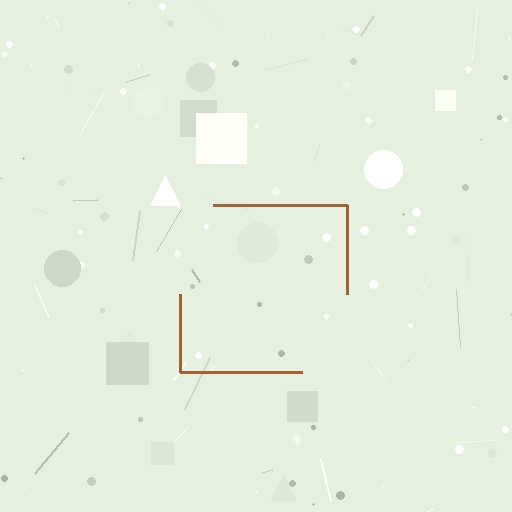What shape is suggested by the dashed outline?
The dashed outline suggests a square.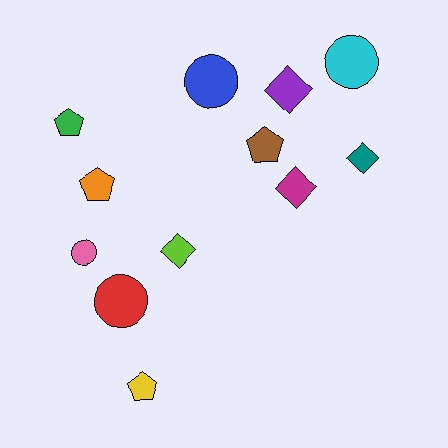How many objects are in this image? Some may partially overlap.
There are 12 objects.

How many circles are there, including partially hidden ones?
There are 4 circles.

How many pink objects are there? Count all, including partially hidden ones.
There is 1 pink object.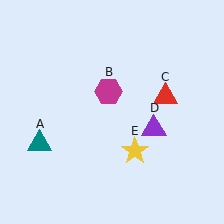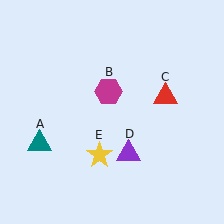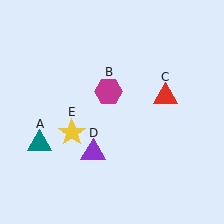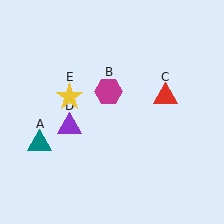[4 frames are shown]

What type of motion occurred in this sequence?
The purple triangle (object D), yellow star (object E) rotated clockwise around the center of the scene.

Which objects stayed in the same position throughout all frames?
Teal triangle (object A) and magenta hexagon (object B) and red triangle (object C) remained stationary.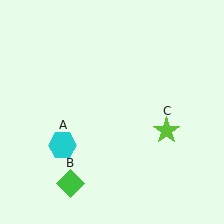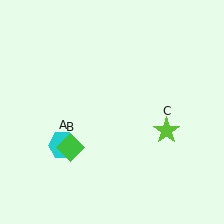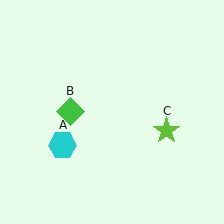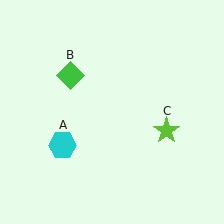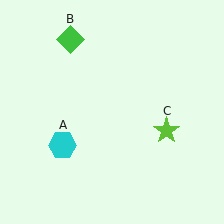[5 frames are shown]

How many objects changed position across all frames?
1 object changed position: green diamond (object B).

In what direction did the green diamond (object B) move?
The green diamond (object B) moved up.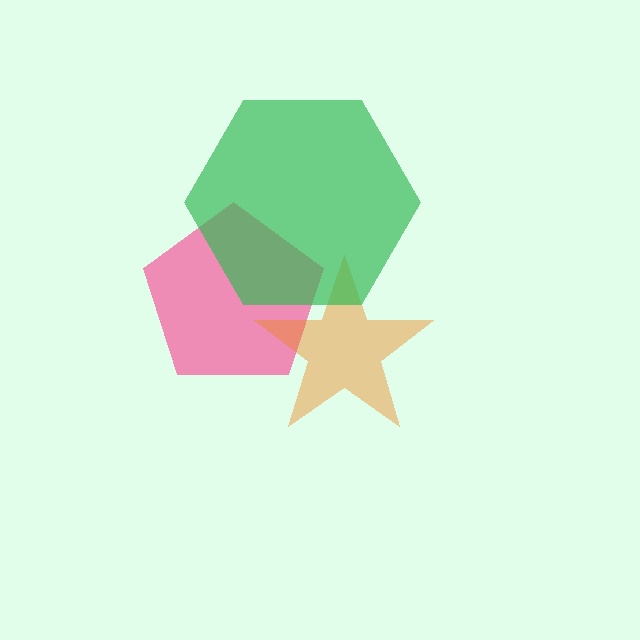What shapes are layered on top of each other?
The layered shapes are: a pink pentagon, an orange star, a green hexagon.